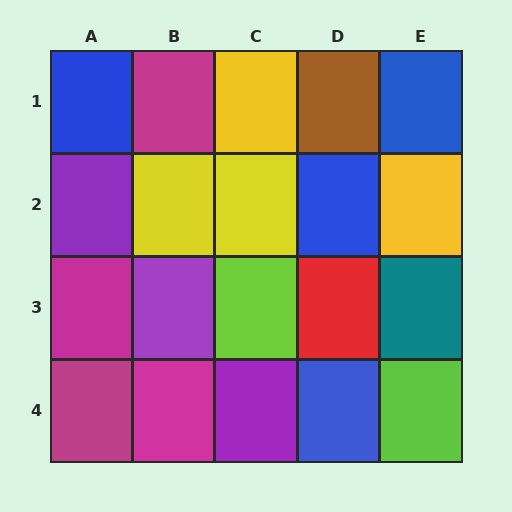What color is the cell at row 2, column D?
Blue.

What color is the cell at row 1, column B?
Magenta.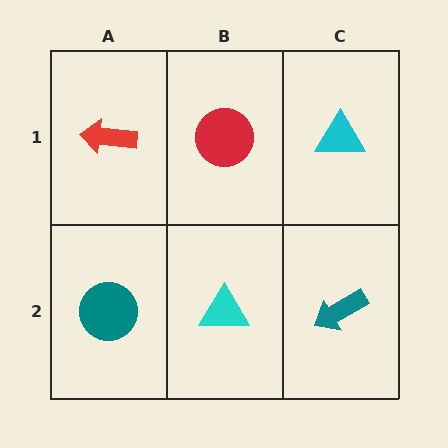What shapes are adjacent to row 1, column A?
A teal circle (row 2, column A), a red circle (row 1, column B).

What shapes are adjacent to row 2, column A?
A red arrow (row 1, column A), a cyan triangle (row 2, column B).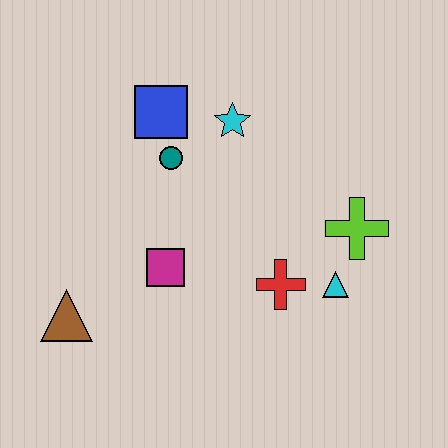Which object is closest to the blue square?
The teal circle is closest to the blue square.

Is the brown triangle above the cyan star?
No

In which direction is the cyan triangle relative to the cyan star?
The cyan triangle is below the cyan star.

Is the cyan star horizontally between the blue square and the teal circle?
No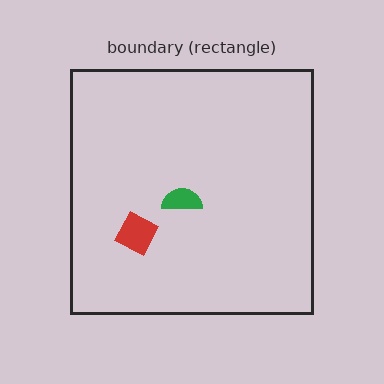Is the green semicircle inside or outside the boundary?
Inside.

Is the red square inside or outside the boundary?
Inside.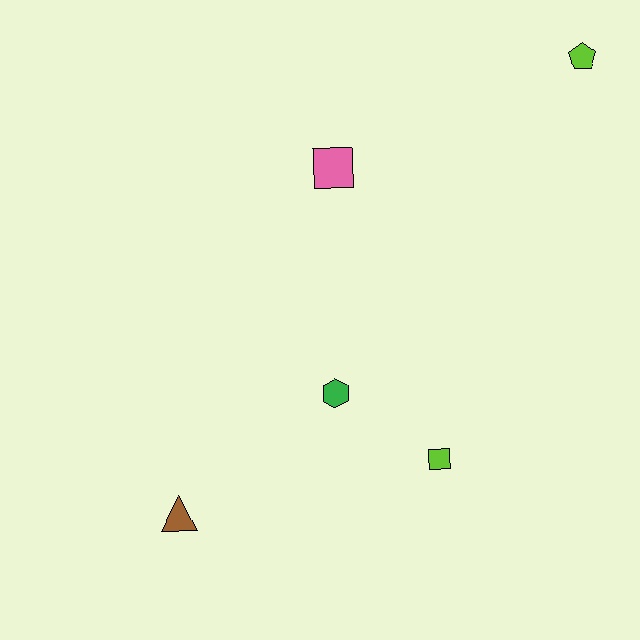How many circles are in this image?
There are no circles.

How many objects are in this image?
There are 5 objects.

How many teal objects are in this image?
There are no teal objects.